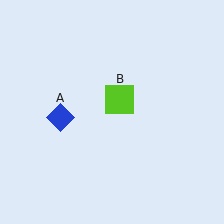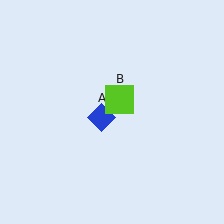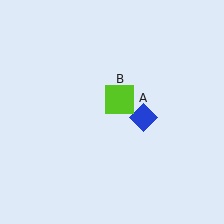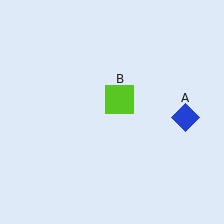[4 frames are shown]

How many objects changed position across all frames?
1 object changed position: blue diamond (object A).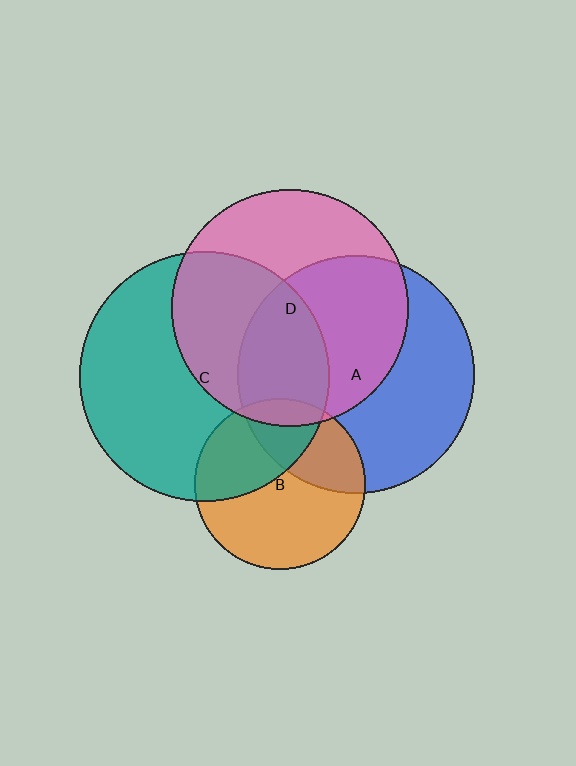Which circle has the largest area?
Circle C (teal).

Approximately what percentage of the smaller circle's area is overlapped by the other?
Approximately 30%.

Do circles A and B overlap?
Yes.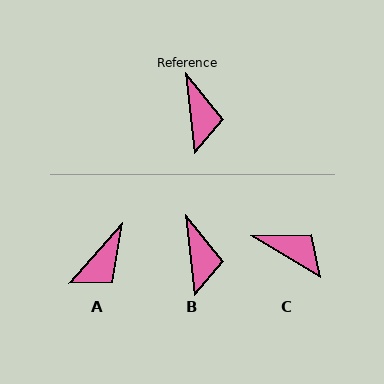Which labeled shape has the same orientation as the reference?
B.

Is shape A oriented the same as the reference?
No, it is off by about 48 degrees.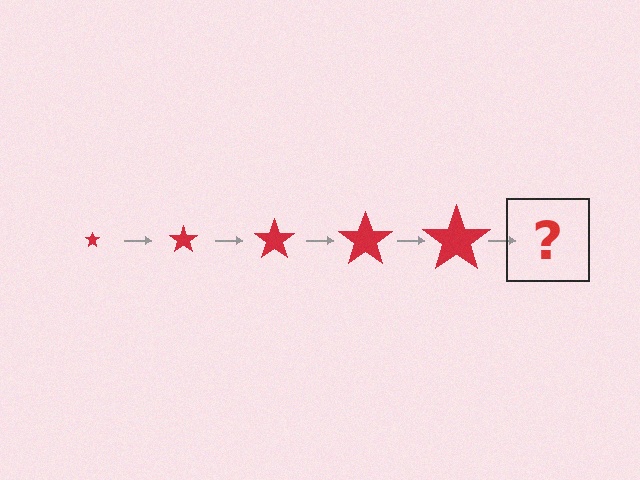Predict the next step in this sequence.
The next step is a red star, larger than the previous one.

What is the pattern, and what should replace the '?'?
The pattern is that the star gets progressively larger each step. The '?' should be a red star, larger than the previous one.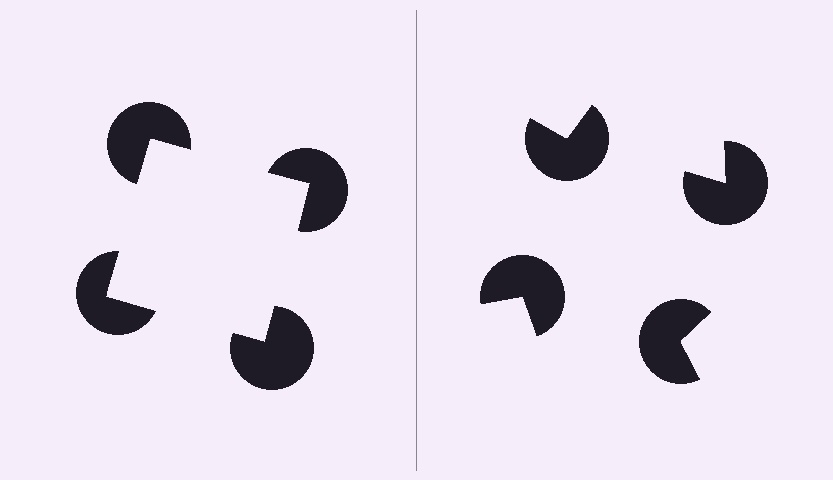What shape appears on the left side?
An illusory square.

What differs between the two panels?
The pac-man discs are positioned identically on both sides; only the wedge orientations differ. On the left they align to a square; on the right they are misaligned.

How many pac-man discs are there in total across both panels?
8 — 4 on each side.